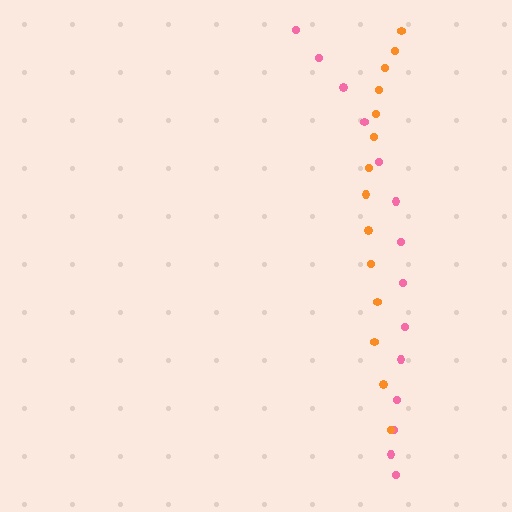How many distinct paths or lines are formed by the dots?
There are 2 distinct paths.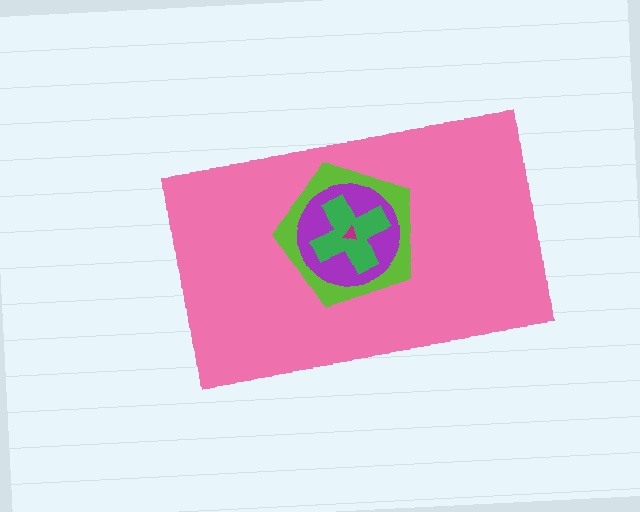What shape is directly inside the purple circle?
The green cross.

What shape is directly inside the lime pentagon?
The purple circle.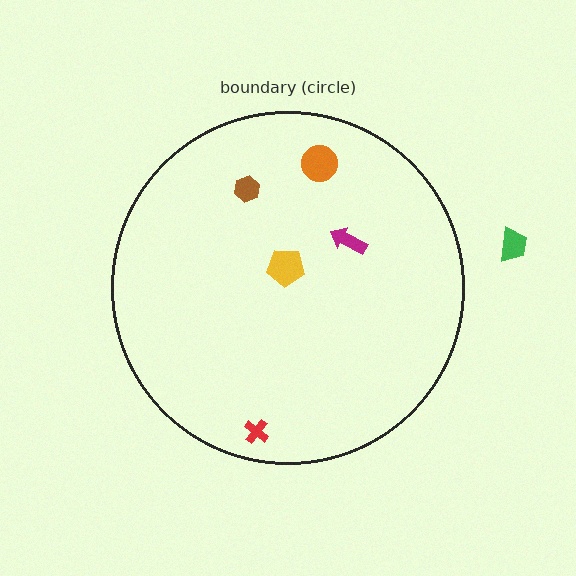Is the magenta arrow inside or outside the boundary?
Inside.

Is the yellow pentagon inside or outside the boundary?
Inside.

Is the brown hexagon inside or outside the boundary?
Inside.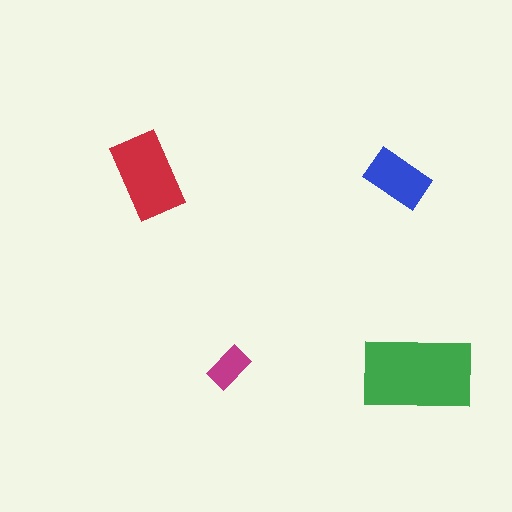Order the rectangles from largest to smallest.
the green one, the red one, the blue one, the magenta one.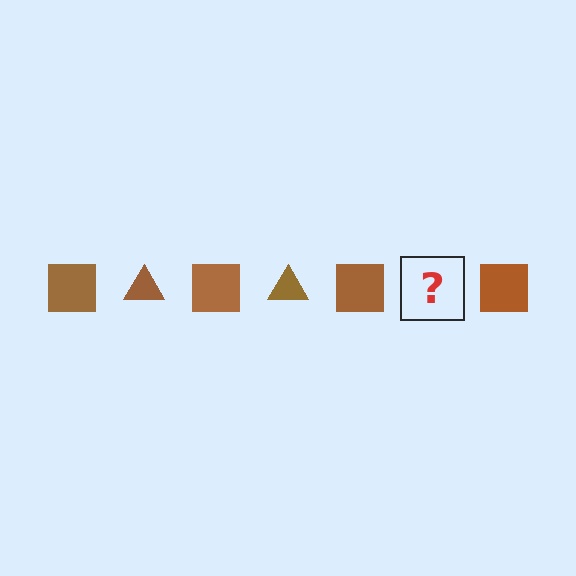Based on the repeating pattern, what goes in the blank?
The blank should be a brown triangle.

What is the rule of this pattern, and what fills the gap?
The rule is that the pattern cycles through square, triangle shapes in brown. The gap should be filled with a brown triangle.